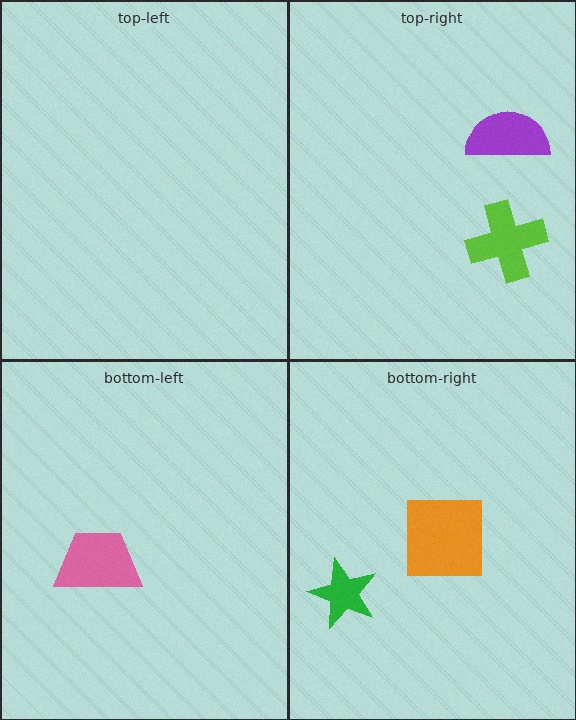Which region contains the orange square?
The bottom-right region.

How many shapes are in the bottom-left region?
1.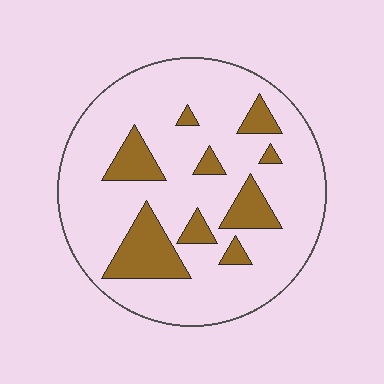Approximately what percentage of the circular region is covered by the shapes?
Approximately 20%.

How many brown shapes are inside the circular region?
9.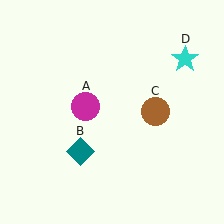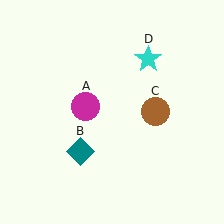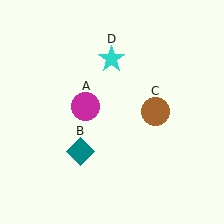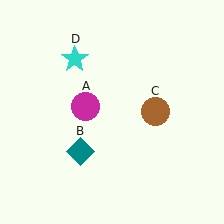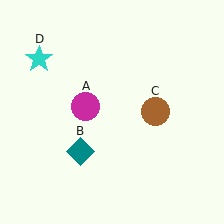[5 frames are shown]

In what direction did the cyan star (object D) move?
The cyan star (object D) moved left.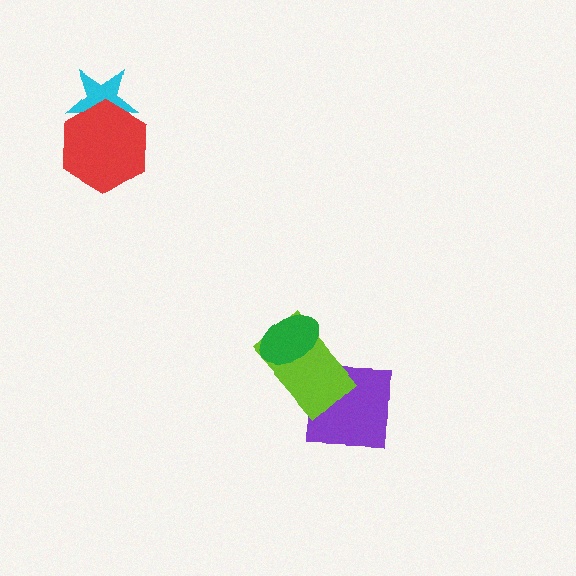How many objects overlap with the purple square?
1 object overlaps with the purple square.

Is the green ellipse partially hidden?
No, no other shape covers it.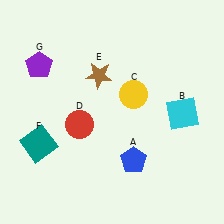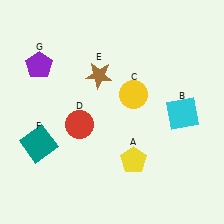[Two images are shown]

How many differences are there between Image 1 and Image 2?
There is 1 difference between the two images.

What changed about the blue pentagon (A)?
In Image 1, A is blue. In Image 2, it changed to yellow.